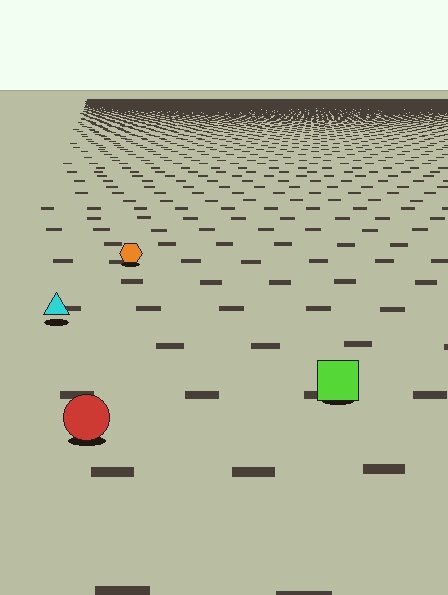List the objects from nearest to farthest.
From nearest to farthest: the red circle, the lime square, the cyan triangle, the orange hexagon.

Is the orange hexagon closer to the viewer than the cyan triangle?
No. The cyan triangle is closer — you can tell from the texture gradient: the ground texture is coarser near it.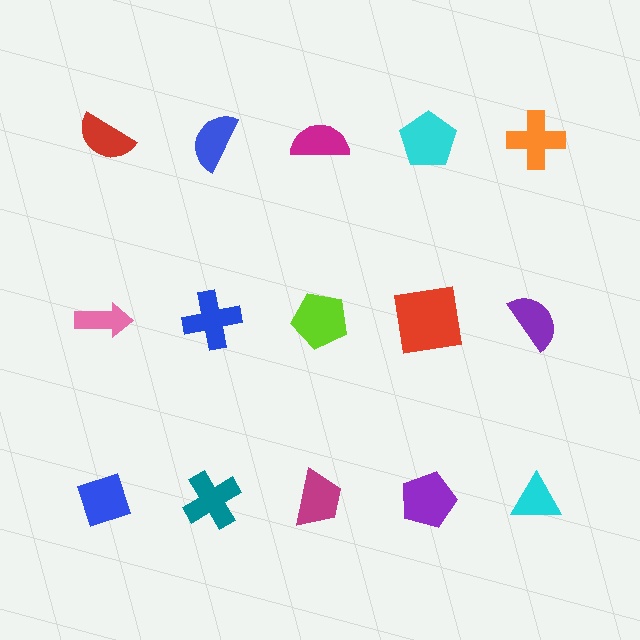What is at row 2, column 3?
A lime pentagon.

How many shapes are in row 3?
5 shapes.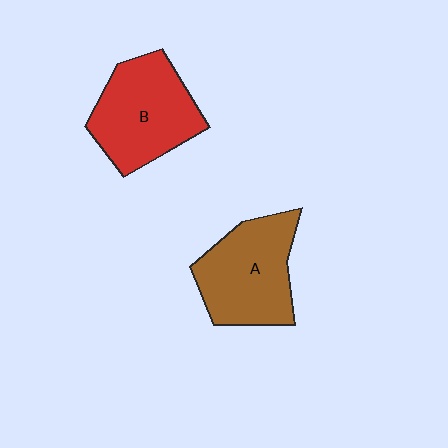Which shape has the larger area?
Shape B (red).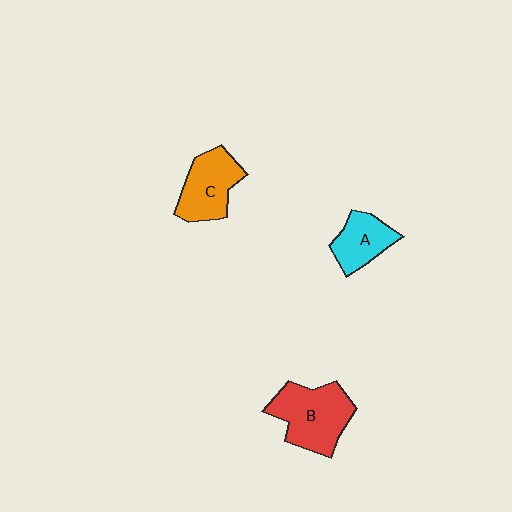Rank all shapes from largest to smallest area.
From largest to smallest: B (red), C (orange), A (cyan).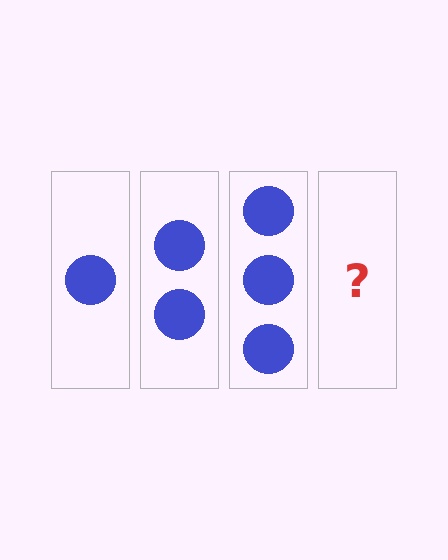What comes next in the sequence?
The next element should be 4 circles.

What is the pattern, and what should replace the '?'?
The pattern is that each step adds one more circle. The '?' should be 4 circles.